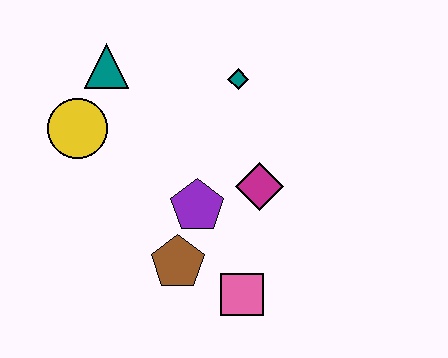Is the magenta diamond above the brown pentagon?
Yes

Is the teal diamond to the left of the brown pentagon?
No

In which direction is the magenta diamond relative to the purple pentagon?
The magenta diamond is to the right of the purple pentagon.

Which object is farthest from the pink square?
The teal triangle is farthest from the pink square.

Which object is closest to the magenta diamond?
The purple pentagon is closest to the magenta diamond.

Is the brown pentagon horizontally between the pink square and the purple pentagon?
No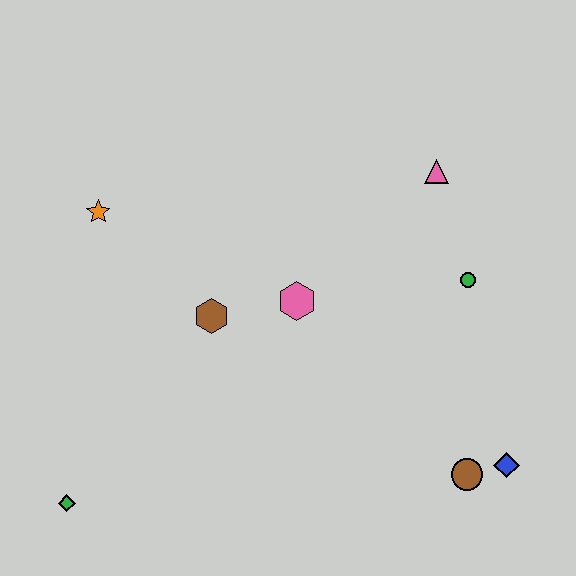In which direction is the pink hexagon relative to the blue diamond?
The pink hexagon is to the left of the blue diamond.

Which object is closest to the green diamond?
The brown hexagon is closest to the green diamond.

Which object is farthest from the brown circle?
The orange star is farthest from the brown circle.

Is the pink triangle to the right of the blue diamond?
No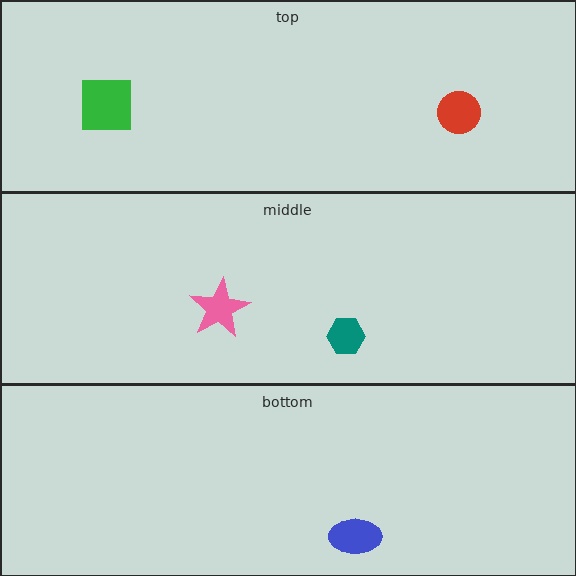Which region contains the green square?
The top region.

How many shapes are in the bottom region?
1.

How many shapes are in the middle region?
2.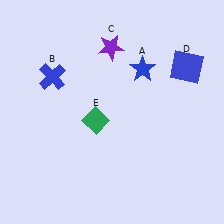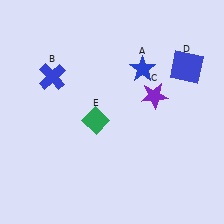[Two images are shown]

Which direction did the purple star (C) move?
The purple star (C) moved down.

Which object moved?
The purple star (C) moved down.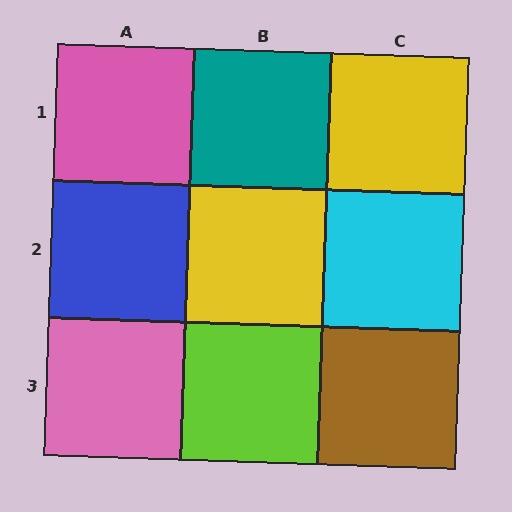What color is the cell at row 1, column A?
Pink.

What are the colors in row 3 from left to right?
Pink, lime, brown.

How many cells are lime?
1 cell is lime.